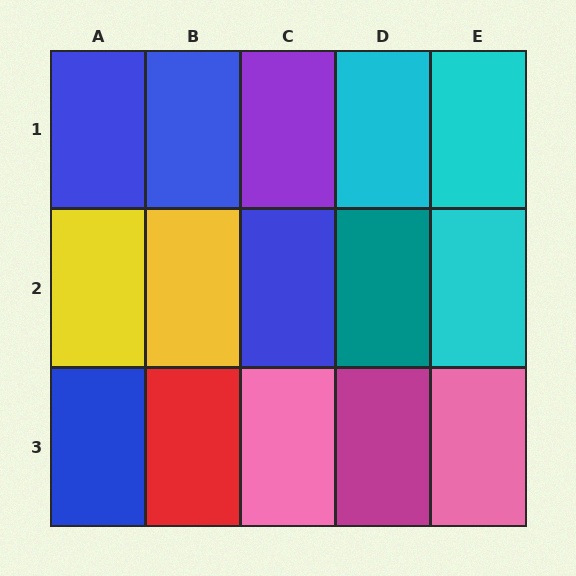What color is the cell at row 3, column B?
Red.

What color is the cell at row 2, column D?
Teal.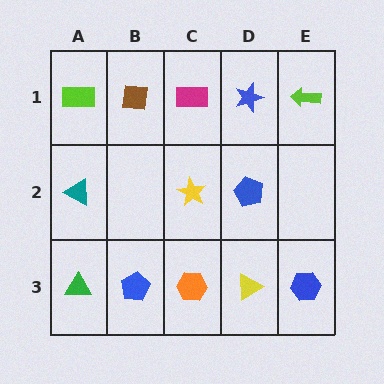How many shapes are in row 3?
5 shapes.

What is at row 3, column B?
A blue pentagon.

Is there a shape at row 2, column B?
No, that cell is empty.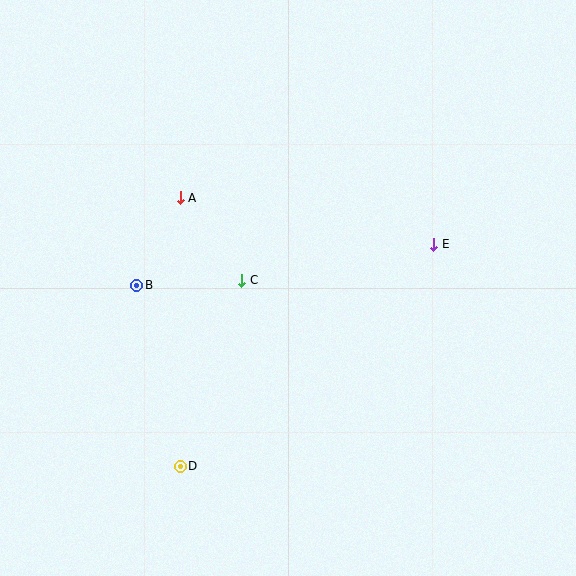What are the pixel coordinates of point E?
Point E is at (434, 244).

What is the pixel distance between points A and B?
The distance between A and B is 98 pixels.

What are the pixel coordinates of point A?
Point A is at (180, 198).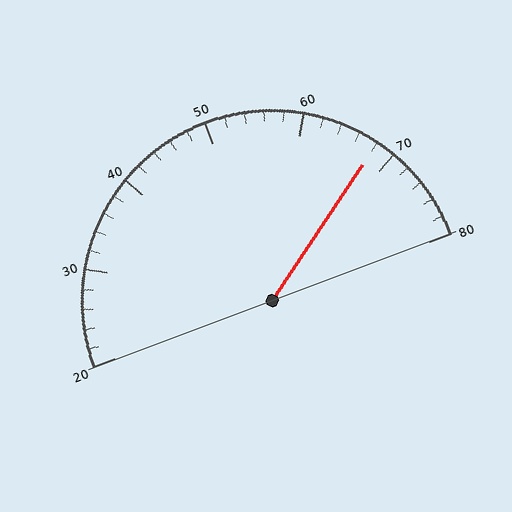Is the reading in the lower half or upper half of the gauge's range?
The reading is in the upper half of the range (20 to 80).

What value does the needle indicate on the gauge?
The needle indicates approximately 68.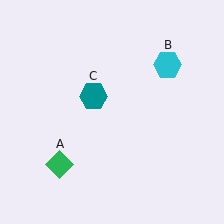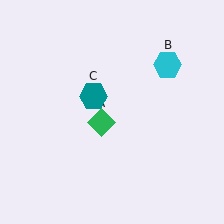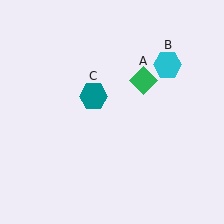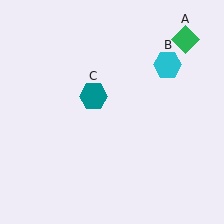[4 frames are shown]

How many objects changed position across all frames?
1 object changed position: green diamond (object A).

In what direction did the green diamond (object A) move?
The green diamond (object A) moved up and to the right.